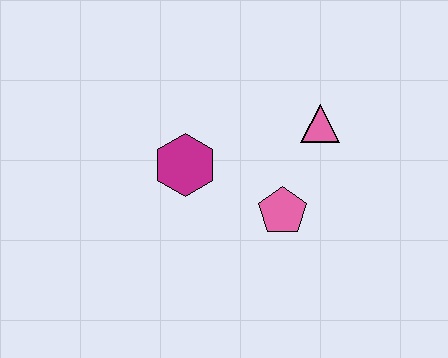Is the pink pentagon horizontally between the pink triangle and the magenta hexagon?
Yes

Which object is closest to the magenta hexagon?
The pink pentagon is closest to the magenta hexagon.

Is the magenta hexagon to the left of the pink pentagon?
Yes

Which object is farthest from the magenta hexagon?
The pink triangle is farthest from the magenta hexagon.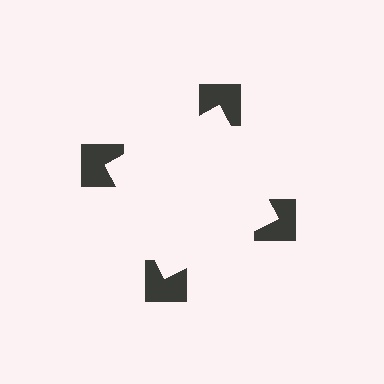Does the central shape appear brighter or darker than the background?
It typically appears slightly brighter than the background, even though no actual brightness change is drawn.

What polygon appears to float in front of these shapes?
An illusory square — its edges are inferred from the aligned wedge cuts in the notched squares, not physically drawn.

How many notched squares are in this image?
There are 4 — one at each vertex of the illusory square.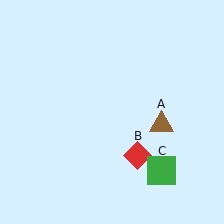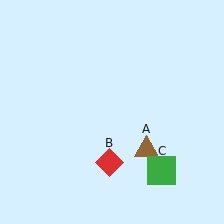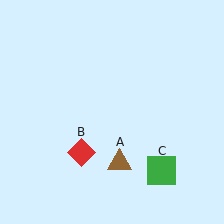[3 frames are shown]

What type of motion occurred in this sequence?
The brown triangle (object A), red diamond (object B) rotated clockwise around the center of the scene.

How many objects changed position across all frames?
2 objects changed position: brown triangle (object A), red diamond (object B).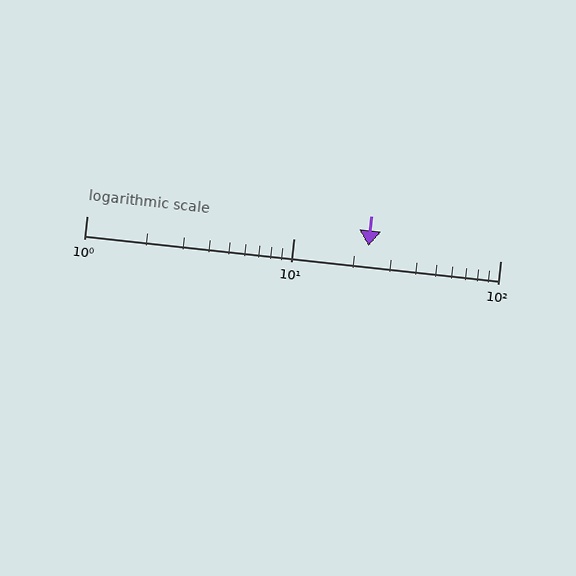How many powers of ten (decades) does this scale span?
The scale spans 2 decades, from 1 to 100.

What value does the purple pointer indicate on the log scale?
The pointer indicates approximately 23.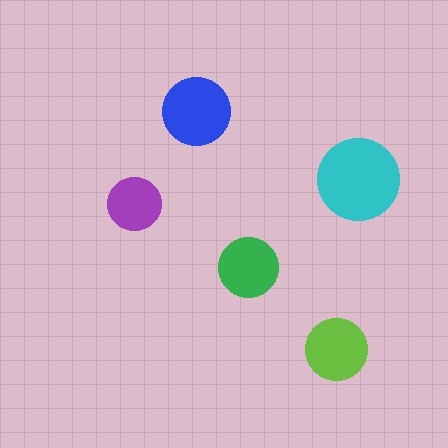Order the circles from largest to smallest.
the cyan one, the blue one, the lime one, the green one, the purple one.